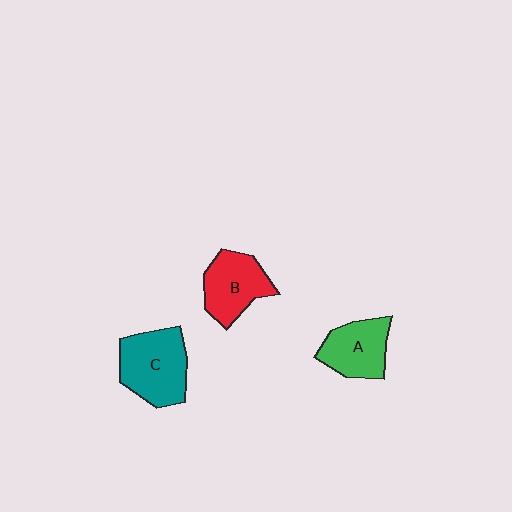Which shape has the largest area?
Shape C (teal).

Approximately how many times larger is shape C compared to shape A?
Approximately 1.3 times.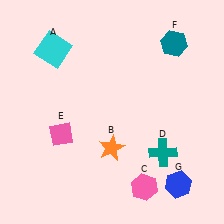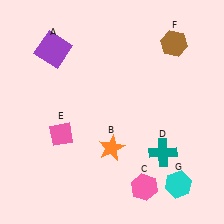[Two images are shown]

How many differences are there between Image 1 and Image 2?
There are 3 differences between the two images.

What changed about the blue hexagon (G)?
In Image 1, G is blue. In Image 2, it changed to cyan.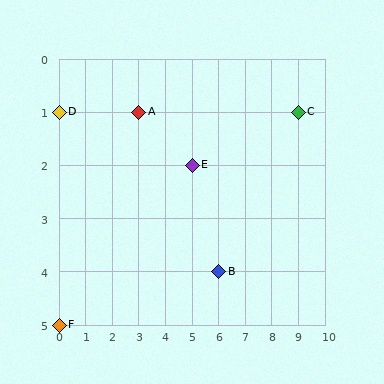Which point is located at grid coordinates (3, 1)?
Point A is at (3, 1).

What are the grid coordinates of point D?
Point D is at grid coordinates (0, 1).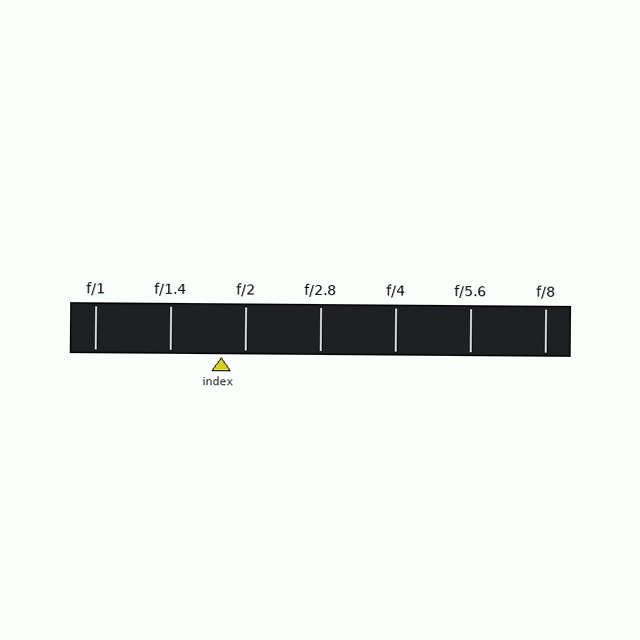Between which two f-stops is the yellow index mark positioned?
The index mark is between f/1.4 and f/2.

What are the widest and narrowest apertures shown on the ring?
The widest aperture shown is f/1 and the narrowest is f/8.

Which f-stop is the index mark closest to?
The index mark is closest to f/2.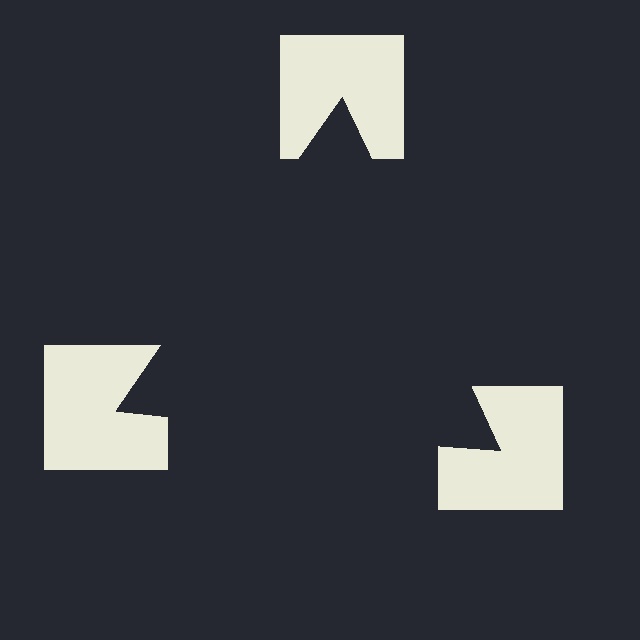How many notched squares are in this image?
There are 3 — one at each vertex of the illusory triangle.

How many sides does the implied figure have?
3 sides.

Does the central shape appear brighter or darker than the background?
It typically appears slightly darker than the background, even though no actual brightness change is drawn.